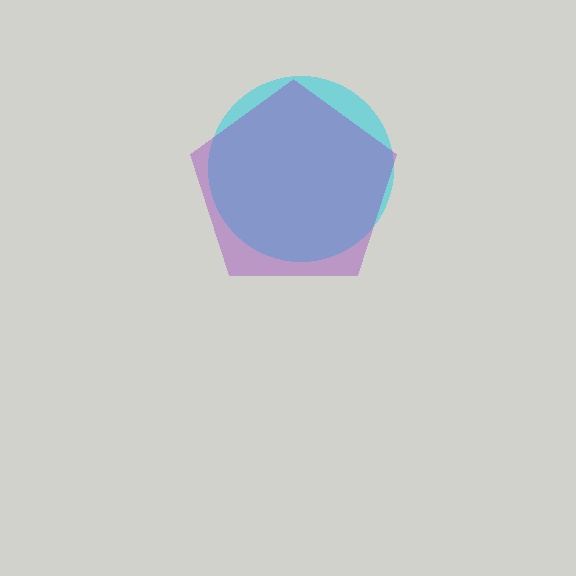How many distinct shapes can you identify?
There are 2 distinct shapes: a cyan circle, a purple pentagon.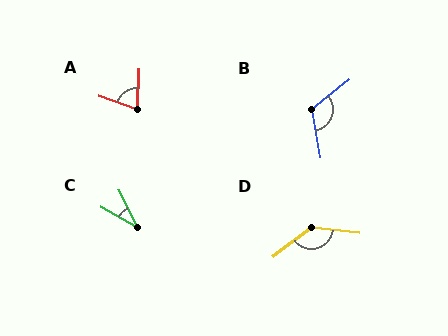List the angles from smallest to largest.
C (33°), A (72°), B (118°), D (137°).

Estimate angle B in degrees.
Approximately 118 degrees.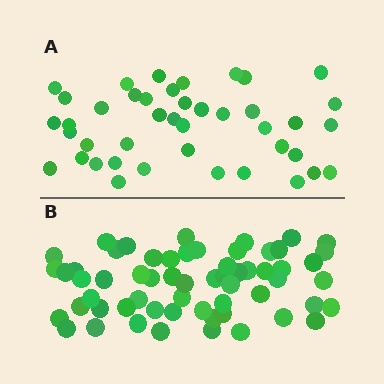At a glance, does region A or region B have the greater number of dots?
Region B (the bottom region) has more dots.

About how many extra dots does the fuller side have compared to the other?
Region B has approximately 20 more dots than region A.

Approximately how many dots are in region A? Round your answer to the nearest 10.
About 40 dots. (The exact count is 42, which rounds to 40.)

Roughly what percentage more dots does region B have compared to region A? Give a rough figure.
About 45% more.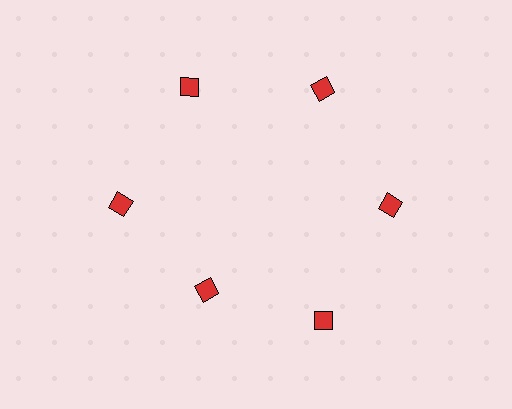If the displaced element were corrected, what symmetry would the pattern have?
It would have 6-fold rotational symmetry — the pattern would map onto itself every 60 degrees.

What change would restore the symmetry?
The symmetry would be restored by moving it outward, back onto the ring so that all 6 diamonds sit at equal angles and equal distance from the center.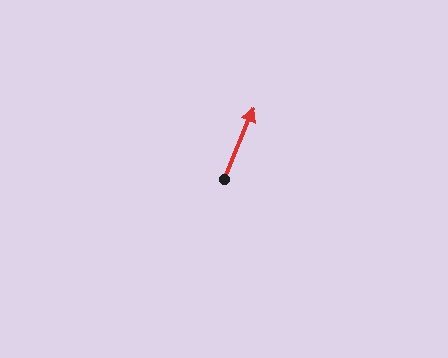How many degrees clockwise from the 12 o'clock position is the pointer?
Approximately 22 degrees.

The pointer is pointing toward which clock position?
Roughly 1 o'clock.